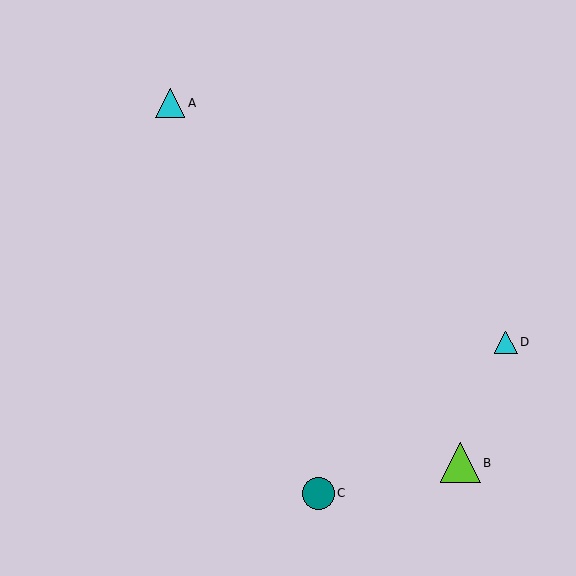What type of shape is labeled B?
Shape B is a lime triangle.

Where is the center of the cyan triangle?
The center of the cyan triangle is at (506, 342).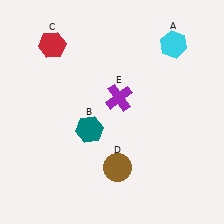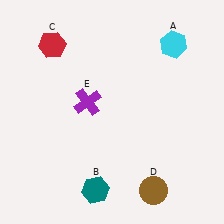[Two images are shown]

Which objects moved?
The objects that moved are: the teal hexagon (B), the brown circle (D), the purple cross (E).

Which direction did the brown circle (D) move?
The brown circle (D) moved right.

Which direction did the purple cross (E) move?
The purple cross (E) moved left.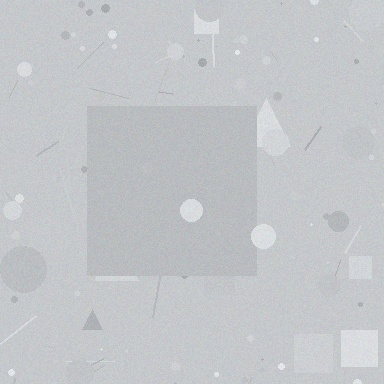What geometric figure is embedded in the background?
A square is embedded in the background.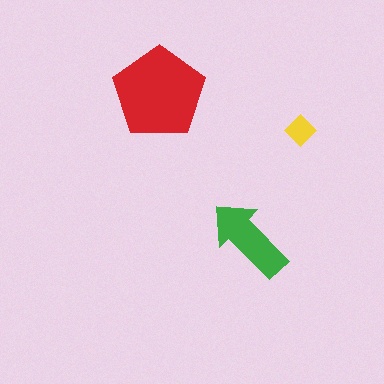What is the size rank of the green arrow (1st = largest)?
2nd.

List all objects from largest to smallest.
The red pentagon, the green arrow, the yellow diamond.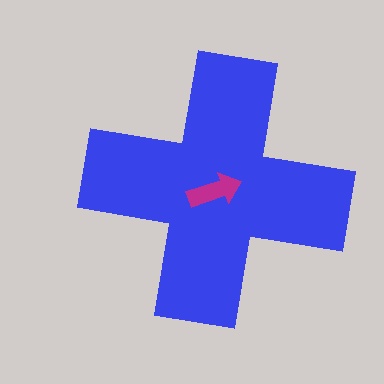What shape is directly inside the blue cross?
The magenta arrow.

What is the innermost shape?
The magenta arrow.